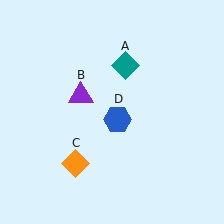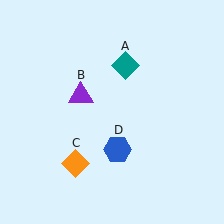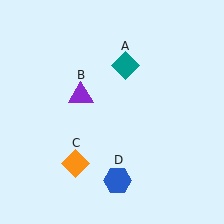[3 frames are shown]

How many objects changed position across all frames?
1 object changed position: blue hexagon (object D).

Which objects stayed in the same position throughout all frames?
Teal diamond (object A) and purple triangle (object B) and orange diamond (object C) remained stationary.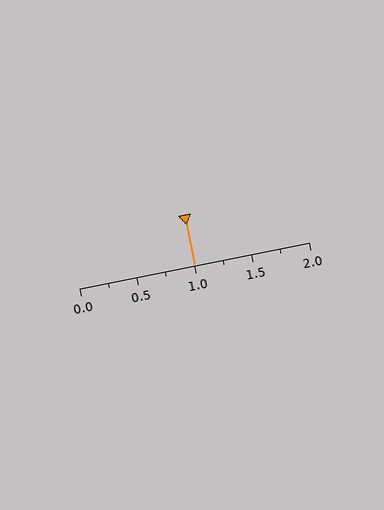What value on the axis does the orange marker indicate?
The marker indicates approximately 1.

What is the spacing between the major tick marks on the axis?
The major ticks are spaced 0.5 apart.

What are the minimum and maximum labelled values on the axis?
The axis runs from 0.0 to 2.0.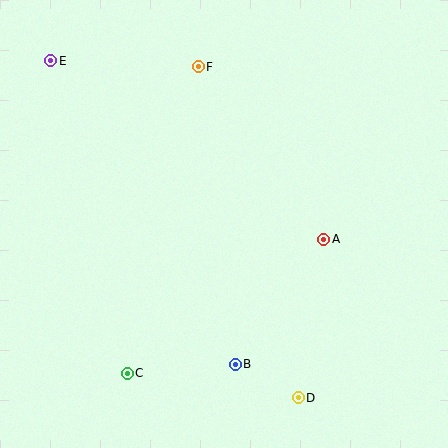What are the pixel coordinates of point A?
Point A is at (324, 239).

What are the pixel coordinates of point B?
Point B is at (235, 364).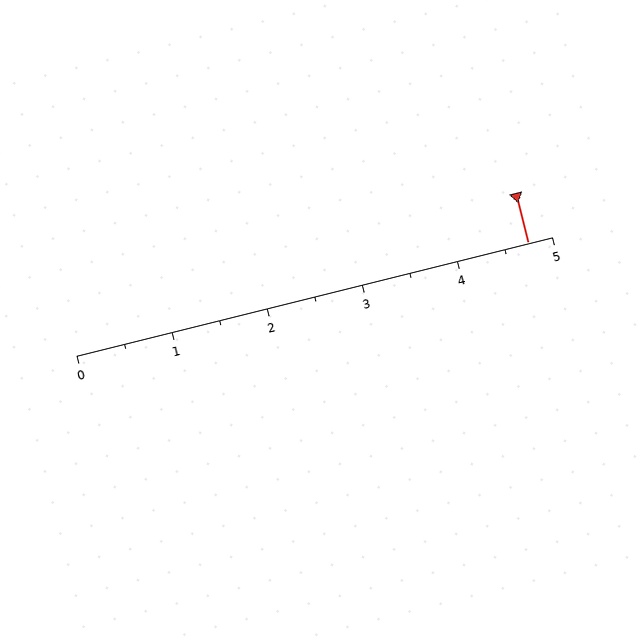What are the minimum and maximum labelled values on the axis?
The axis runs from 0 to 5.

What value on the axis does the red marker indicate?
The marker indicates approximately 4.8.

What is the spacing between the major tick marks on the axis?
The major ticks are spaced 1 apart.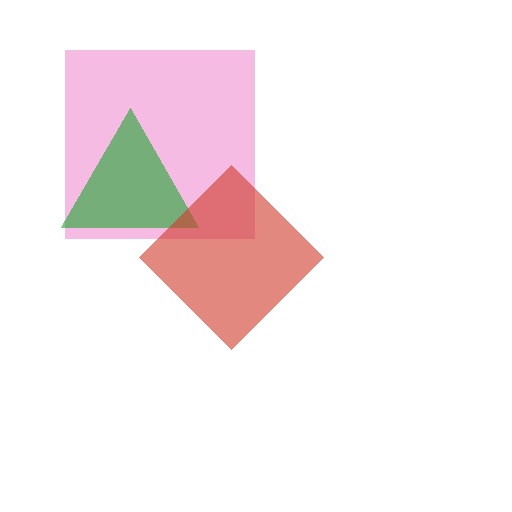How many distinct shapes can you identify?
There are 3 distinct shapes: a pink square, a green triangle, a red diamond.